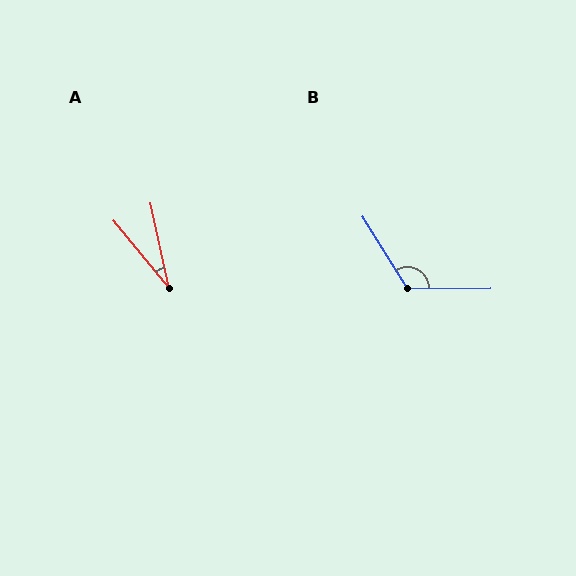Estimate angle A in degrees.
Approximately 27 degrees.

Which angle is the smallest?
A, at approximately 27 degrees.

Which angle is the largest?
B, at approximately 121 degrees.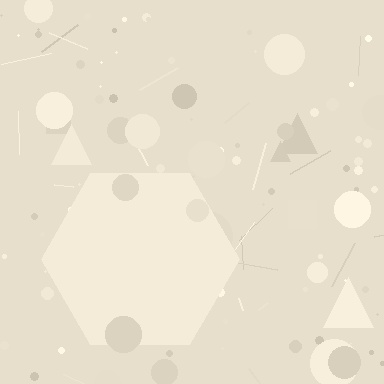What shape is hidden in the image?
A hexagon is hidden in the image.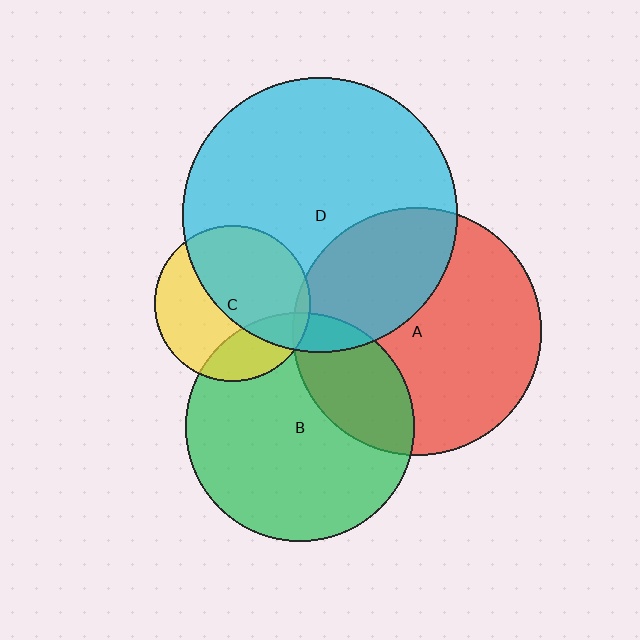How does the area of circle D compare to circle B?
Approximately 1.4 times.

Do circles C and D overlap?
Yes.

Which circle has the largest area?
Circle D (cyan).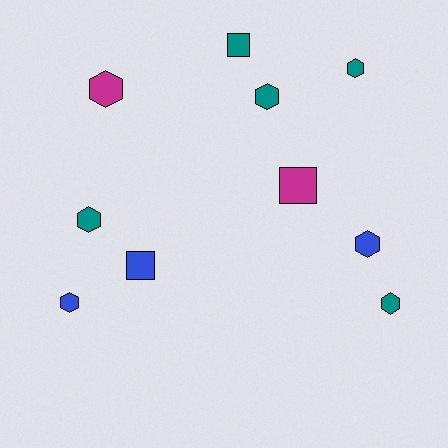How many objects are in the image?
There are 10 objects.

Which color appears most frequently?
Teal, with 5 objects.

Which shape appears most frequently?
Hexagon, with 7 objects.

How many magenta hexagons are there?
There is 1 magenta hexagon.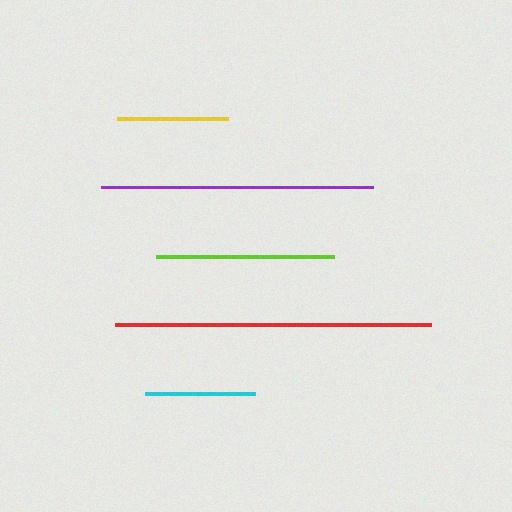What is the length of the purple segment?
The purple segment is approximately 271 pixels long.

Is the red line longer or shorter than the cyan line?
The red line is longer than the cyan line.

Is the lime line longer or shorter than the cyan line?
The lime line is longer than the cyan line.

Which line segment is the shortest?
The cyan line is the shortest at approximately 110 pixels.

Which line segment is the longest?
The red line is the longest at approximately 317 pixels.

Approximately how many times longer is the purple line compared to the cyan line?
The purple line is approximately 2.5 times the length of the cyan line.